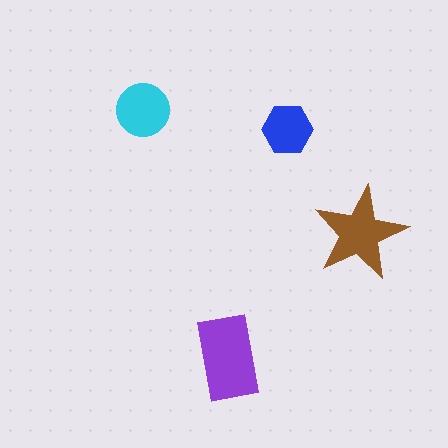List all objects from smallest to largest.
The blue hexagon, the cyan circle, the brown star, the purple rectangle.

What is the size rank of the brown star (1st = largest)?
2nd.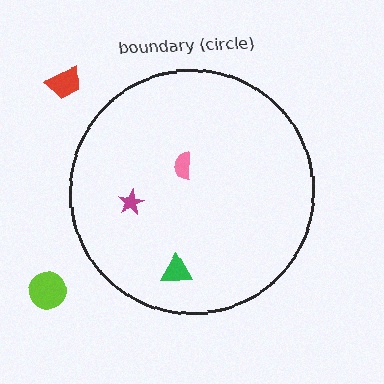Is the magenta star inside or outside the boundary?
Inside.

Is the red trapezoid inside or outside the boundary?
Outside.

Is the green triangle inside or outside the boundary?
Inside.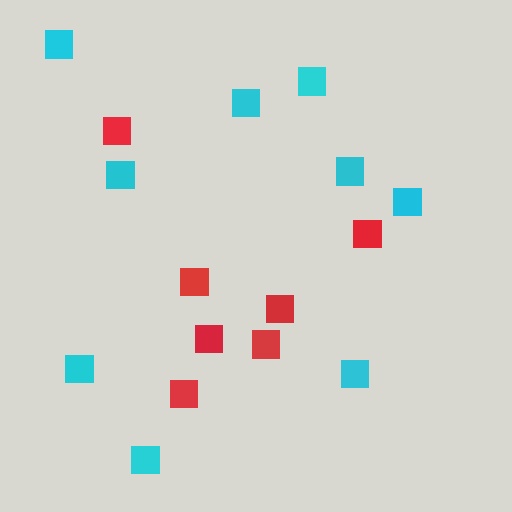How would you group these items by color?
There are 2 groups: one group of red squares (7) and one group of cyan squares (9).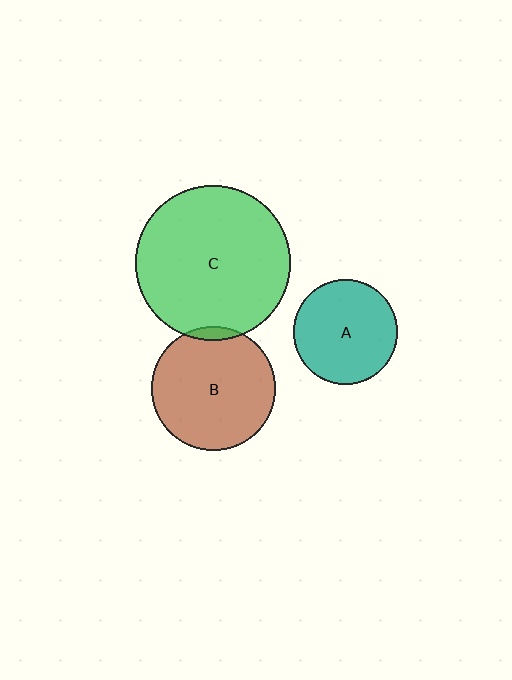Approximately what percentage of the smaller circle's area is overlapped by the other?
Approximately 5%.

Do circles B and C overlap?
Yes.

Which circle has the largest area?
Circle C (green).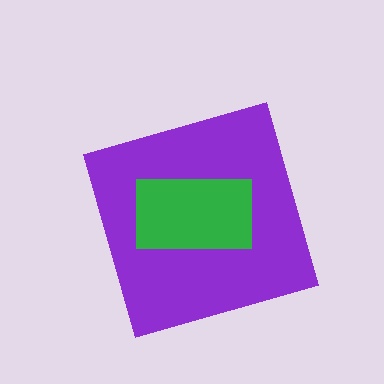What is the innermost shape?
The green rectangle.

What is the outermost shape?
The purple diamond.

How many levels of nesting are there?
2.